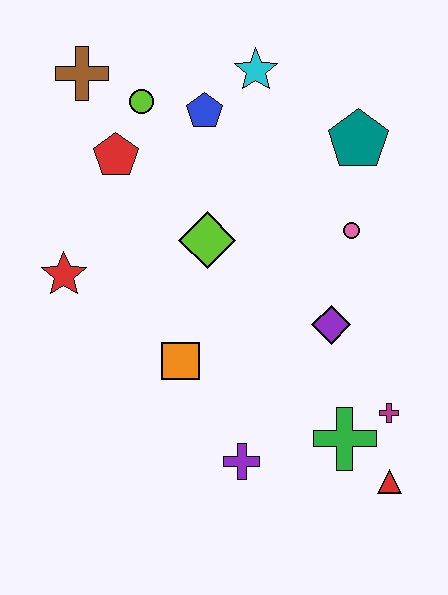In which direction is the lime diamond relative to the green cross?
The lime diamond is above the green cross.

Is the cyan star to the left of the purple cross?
No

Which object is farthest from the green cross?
The brown cross is farthest from the green cross.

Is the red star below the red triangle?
No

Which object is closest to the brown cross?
The lime circle is closest to the brown cross.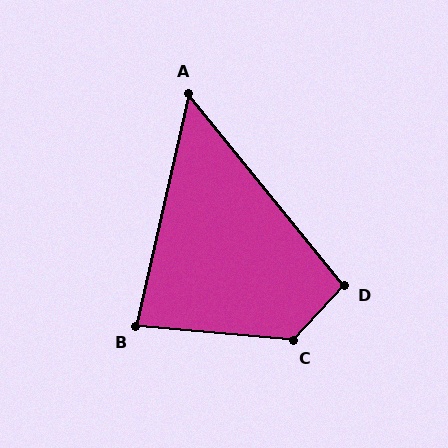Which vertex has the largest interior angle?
C, at approximately 128 degrees.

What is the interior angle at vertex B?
Approximately 82 degrees (acute).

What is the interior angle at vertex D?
Approximately 98 degrees (obtuse).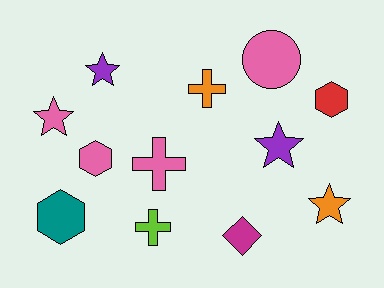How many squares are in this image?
There are no squares.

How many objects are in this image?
There are 12 objects.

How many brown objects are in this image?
There are no brown objects.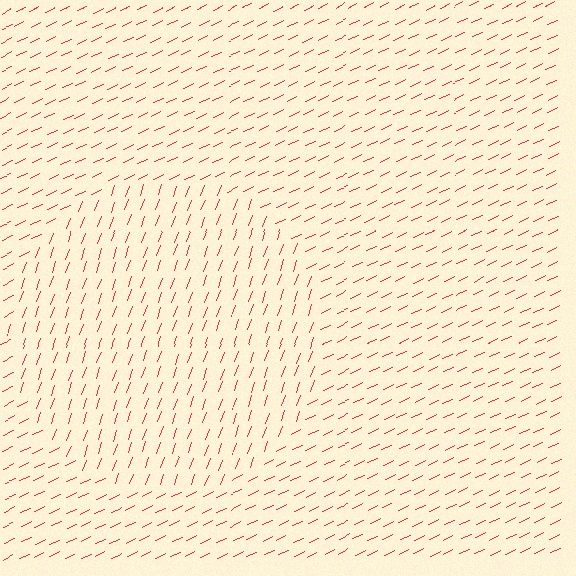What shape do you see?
I see a circle.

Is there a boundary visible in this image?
Yes, there is a texture boundary formed by a change in line orientation.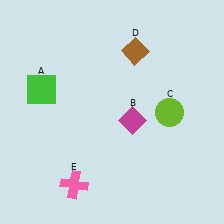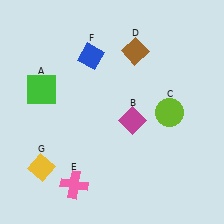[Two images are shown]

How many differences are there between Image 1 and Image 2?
There are 2 differences between the two images.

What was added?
A blue diamond (F), a yellow diamond (G) were added in Image 2.